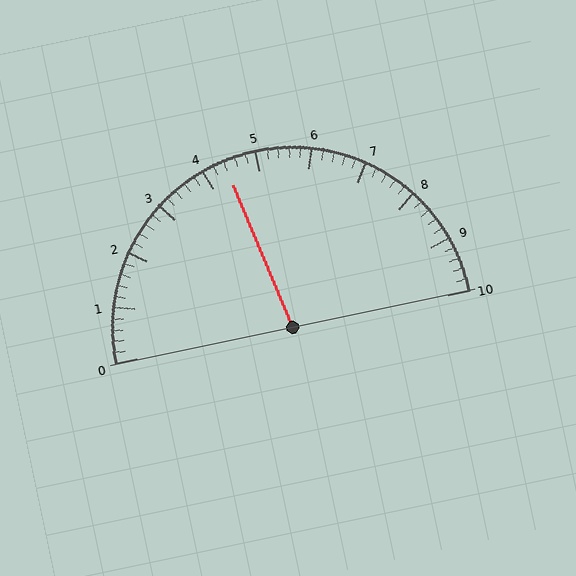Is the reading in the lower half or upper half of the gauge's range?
The reading is in the lower half of the range (0 to 10).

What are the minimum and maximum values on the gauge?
The gauge ranges from 0 to 10.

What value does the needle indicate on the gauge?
The needle indicates approximately 4.4.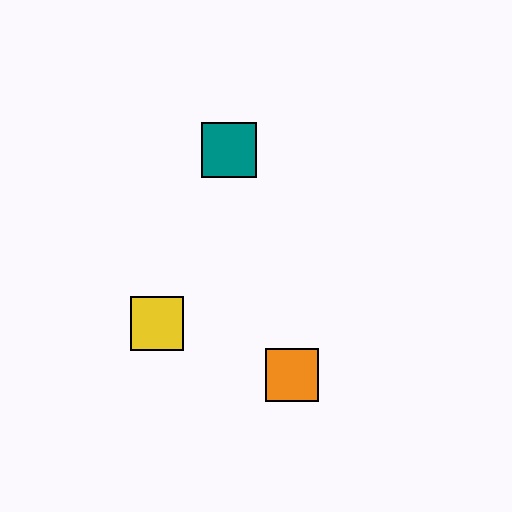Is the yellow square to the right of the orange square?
No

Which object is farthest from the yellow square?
The teal square is farthest from the yellow square.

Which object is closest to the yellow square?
The orange square is closest to the yellow square.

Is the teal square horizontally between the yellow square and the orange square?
Yes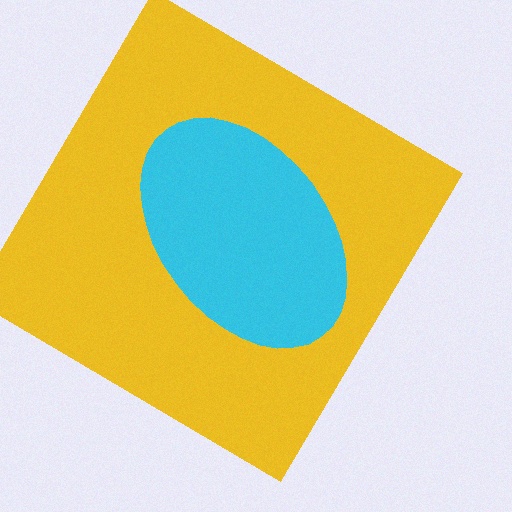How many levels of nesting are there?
2.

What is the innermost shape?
The cyan ellipse.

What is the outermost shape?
The yellow diamond.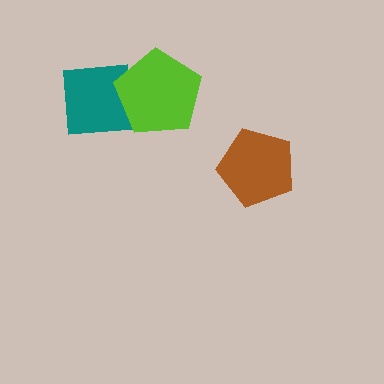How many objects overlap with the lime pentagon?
1 object overlaps with the lime pentagon.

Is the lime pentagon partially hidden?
No, no other shape covers it.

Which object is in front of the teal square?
The lime pentagon is in front of the teal square.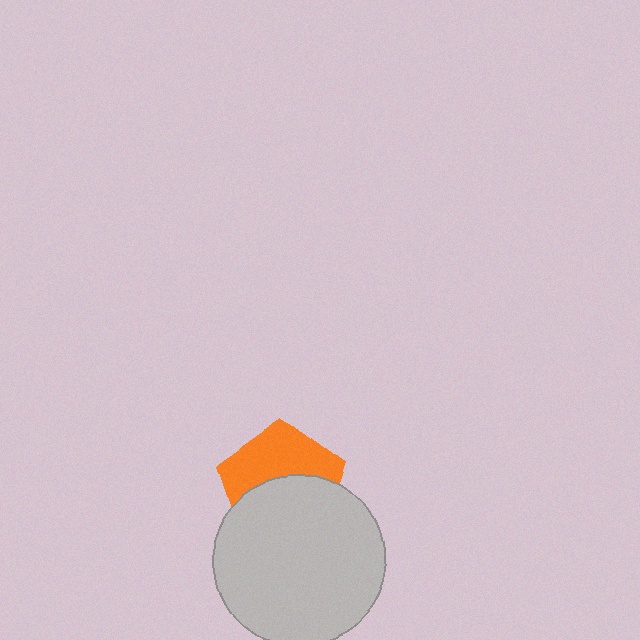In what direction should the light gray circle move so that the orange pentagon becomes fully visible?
The light gray circle should move down. That is the shortest direction to clear the overlap and leave the orange pentagon fully visible.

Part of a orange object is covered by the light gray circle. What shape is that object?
It is a pentagon.